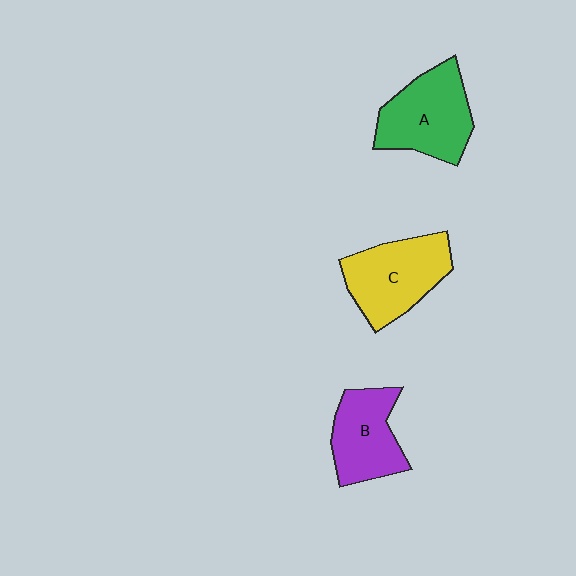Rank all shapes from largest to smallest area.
From largest to smallest: A (green), C (yellow), B (purple).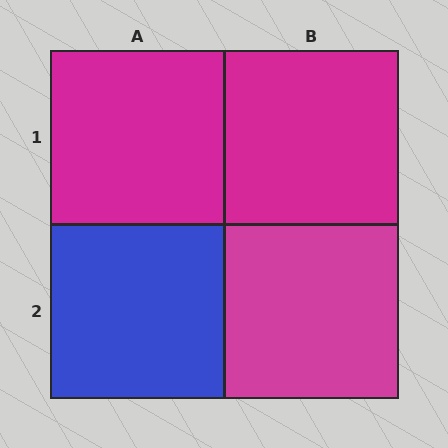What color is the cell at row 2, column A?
Blue.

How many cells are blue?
1 cell is blue.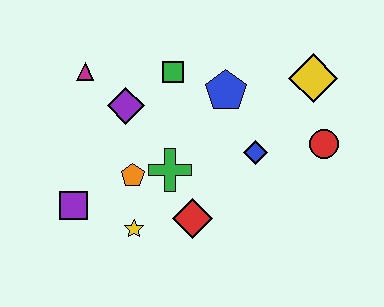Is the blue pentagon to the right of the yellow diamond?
No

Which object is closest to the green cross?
The orange pentagon is closest to the green cross.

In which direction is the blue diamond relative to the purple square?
The blue diamond is to the right of the purple square.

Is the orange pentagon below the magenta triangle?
Yes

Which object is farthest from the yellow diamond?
The purple square is farthest from the yellow diamond.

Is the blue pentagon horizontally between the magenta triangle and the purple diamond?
No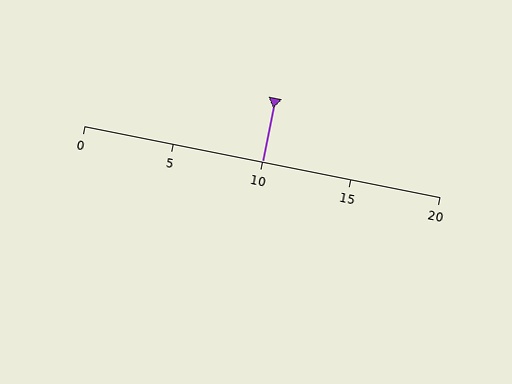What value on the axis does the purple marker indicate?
The marker indicates approximately 10.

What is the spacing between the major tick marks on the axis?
The major ticks are spaced 5 apart.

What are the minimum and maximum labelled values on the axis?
The axis runs from 0 to 20.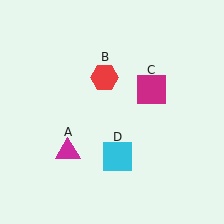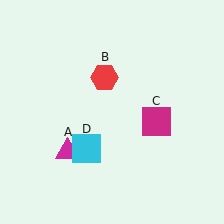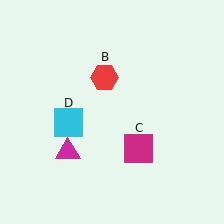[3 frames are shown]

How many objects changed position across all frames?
2 objects changed position: magenta square (object C), cyan square (object D).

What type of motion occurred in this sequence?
The magenta square (object C), cyan square (object D) rotated clockwise around the center of the scene.